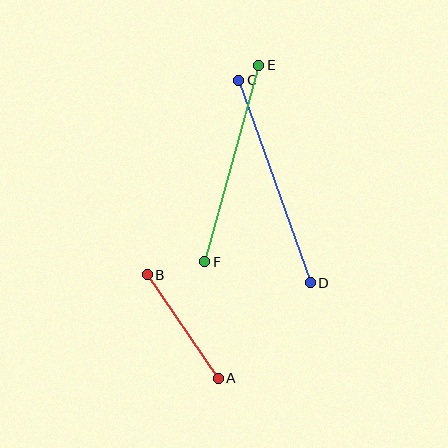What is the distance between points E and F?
The distance is approximately 204 pixels.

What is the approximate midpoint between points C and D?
The midpoint is at approximately (275, 181) pixels.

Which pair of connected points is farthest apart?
Points C and D are farthest apart.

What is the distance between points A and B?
The distance is approximately 125 pixels.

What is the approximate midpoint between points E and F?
The midpoint is at approximately (232, 164) pixels.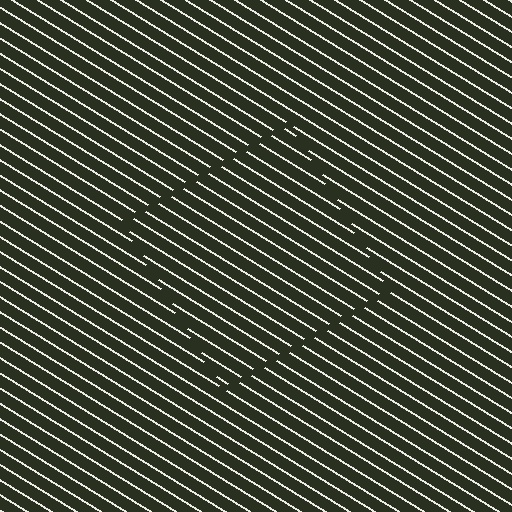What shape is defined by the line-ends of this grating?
An illusory square. The interior of the shape contains the same grating, shifted by half a period — the contour is defined by the phase discontinuity where line-ends from the inner and outer gratings abut.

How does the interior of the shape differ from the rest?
The interior of the shape contains the same grating, shifted by half a period — the contour is defined by the phase discontinuity where line-ends from the inner and outer gratings abut.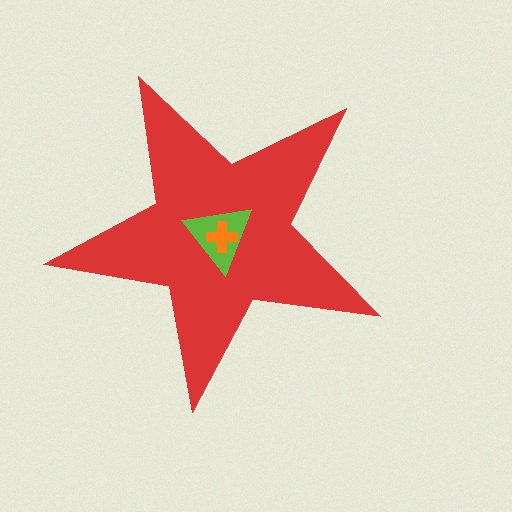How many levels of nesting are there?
3.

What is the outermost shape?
The red star.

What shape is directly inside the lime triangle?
The orange cross.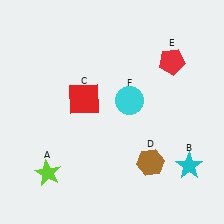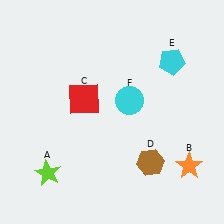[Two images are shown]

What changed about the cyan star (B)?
In Image 1, B is cyan. In Image 2, it changed to orange.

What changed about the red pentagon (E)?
In Image 1, E is red. In Image 2, it changed to cyan.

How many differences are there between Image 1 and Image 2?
There are 2 differences between the two images.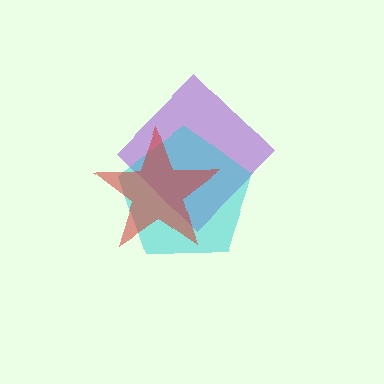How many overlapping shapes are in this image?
There are 3 overlapping shapes in the image.